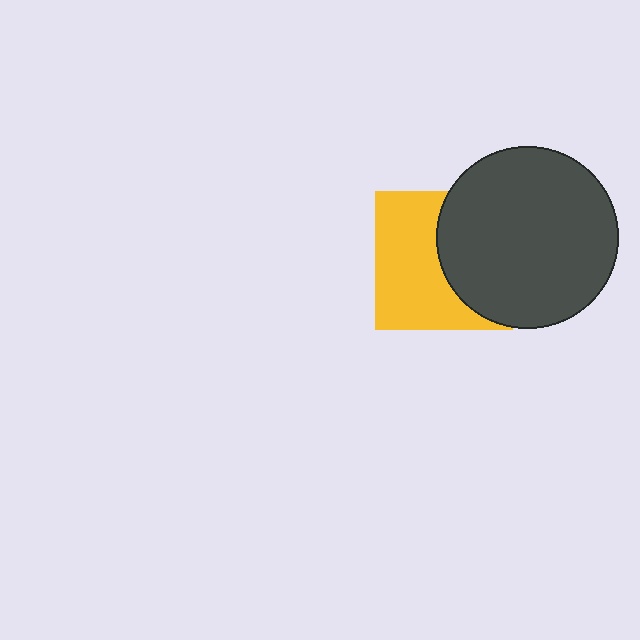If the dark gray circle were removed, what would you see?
You would see the complete yellow square.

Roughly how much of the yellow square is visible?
About half of it is visible (roughly 54%).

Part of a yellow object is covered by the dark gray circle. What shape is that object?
It is a square.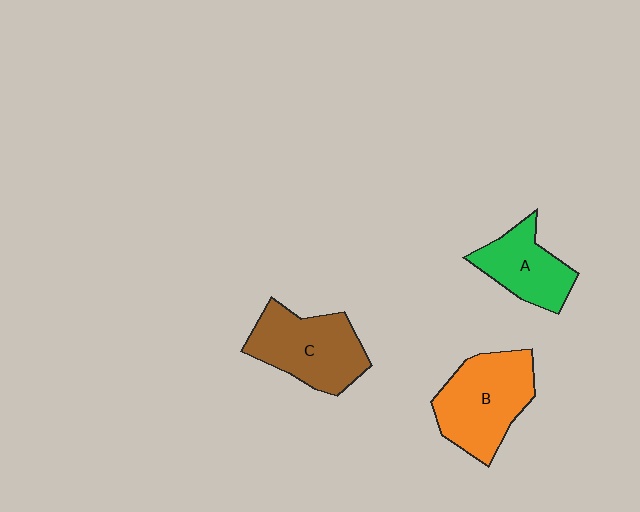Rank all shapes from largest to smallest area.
From largest to smallest: B (orange), C (brown), A (green).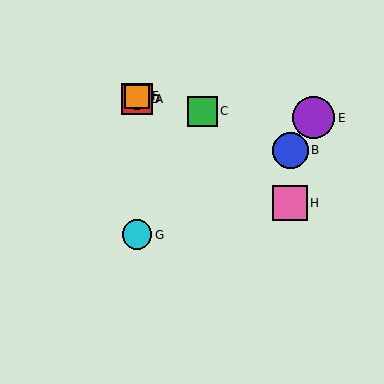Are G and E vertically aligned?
No, G is at x≈137 and E is at x≈314.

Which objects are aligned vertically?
Objects A, D, F, G are aligned vertically.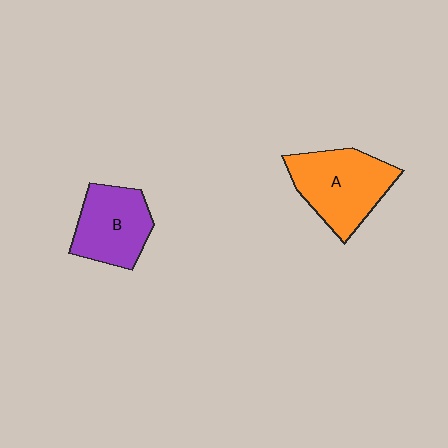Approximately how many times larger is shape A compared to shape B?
Approximately 1.2 times.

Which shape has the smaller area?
Shape B (purple).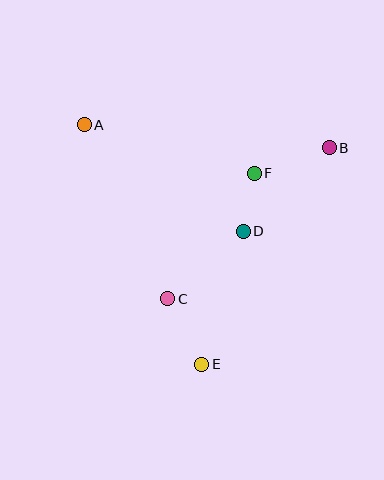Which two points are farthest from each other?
Points A and E are farthest from each other.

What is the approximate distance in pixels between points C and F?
The distance between C and F is approximately 153 pixels.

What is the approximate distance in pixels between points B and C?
The distance between B and C is approximately 221 pixels.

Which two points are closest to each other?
Points D and F are closest to each other.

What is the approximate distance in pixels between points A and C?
The distance between A and C is approximately 193 pixels.